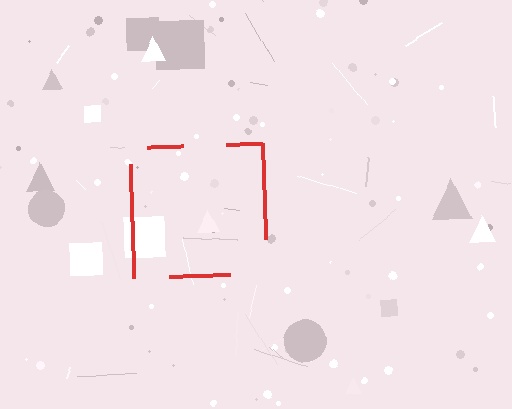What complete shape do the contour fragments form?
The contour fragments form a square.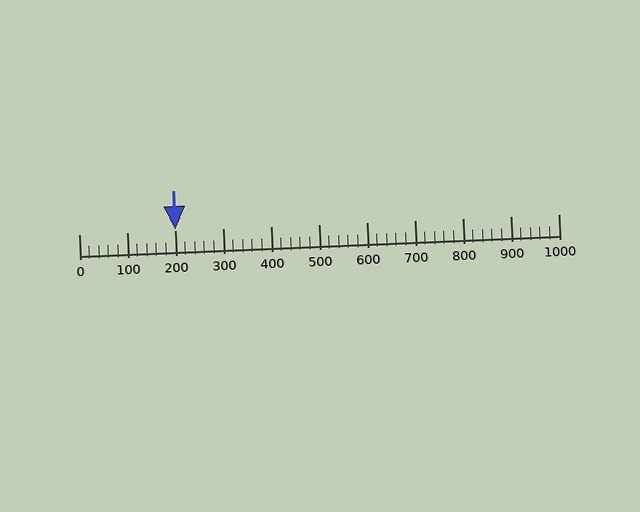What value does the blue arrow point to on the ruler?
The blue arrow points to approximately 200.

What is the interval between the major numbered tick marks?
The major tick marks are spaced 100 units apart.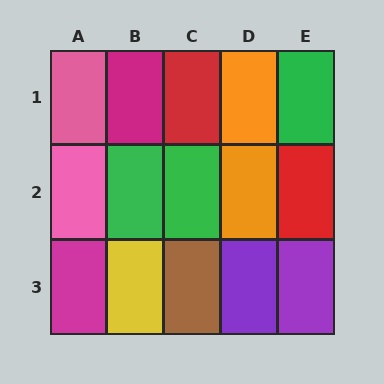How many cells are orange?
2 cells are orange.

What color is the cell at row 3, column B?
Yellow.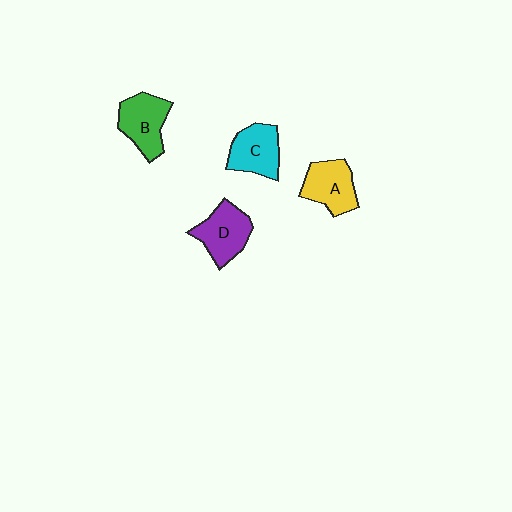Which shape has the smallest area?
Shape C (cyan).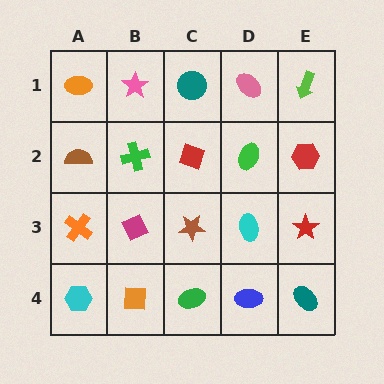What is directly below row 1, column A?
A brown semicircle.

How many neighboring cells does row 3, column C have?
4.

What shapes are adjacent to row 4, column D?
A cyan ellipse (row 3, column D), a green ellipse (row 4, column C), a teal ellipse (row 4, column E).